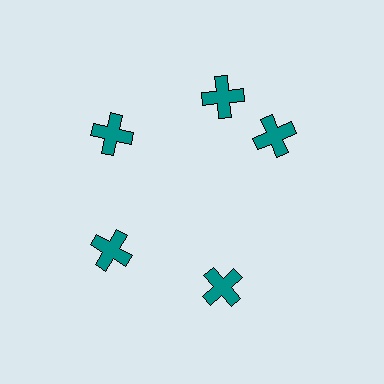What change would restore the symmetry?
The symmetry would be restored by rotating it back into even spacing with its neighbors so that all 5 crosses sit at equal angles and equal distance from the center.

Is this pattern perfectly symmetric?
No. The 5 teal crosses are arranged in a ring, but one element near the 3 o'clock position is rotated out of alignment along the ring, breaking the 5-fold rotational symmetry.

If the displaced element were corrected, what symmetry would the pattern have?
It would have 5-fold rotational symmetry — the pattern would map onto itself every 72 degrees.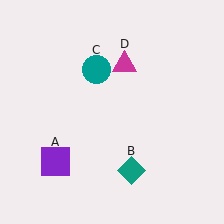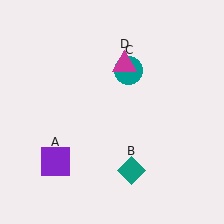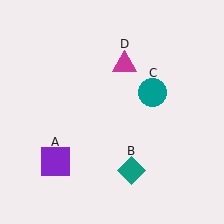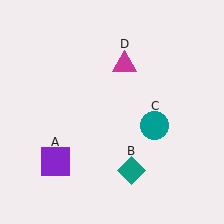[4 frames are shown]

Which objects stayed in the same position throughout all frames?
Purple square (object A) and teal diamond (object B) and magenta triangle (object D) remained stationary.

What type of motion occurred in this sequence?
The teal circle (object C) rotated clockwise around the center of the scene.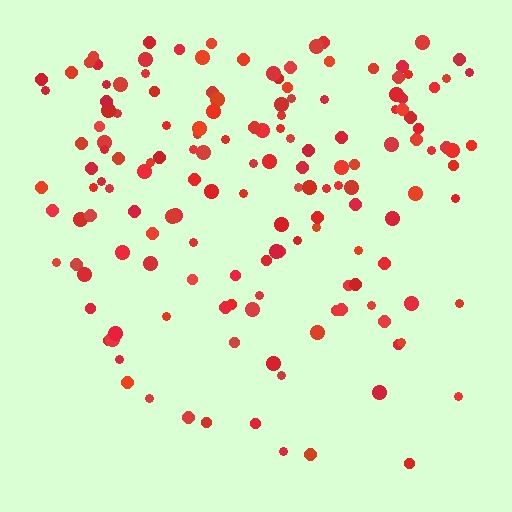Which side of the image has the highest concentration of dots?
The top.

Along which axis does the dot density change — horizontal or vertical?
Vertical.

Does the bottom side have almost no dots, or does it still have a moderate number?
Still a moderate number, just noticeably fewer than the top.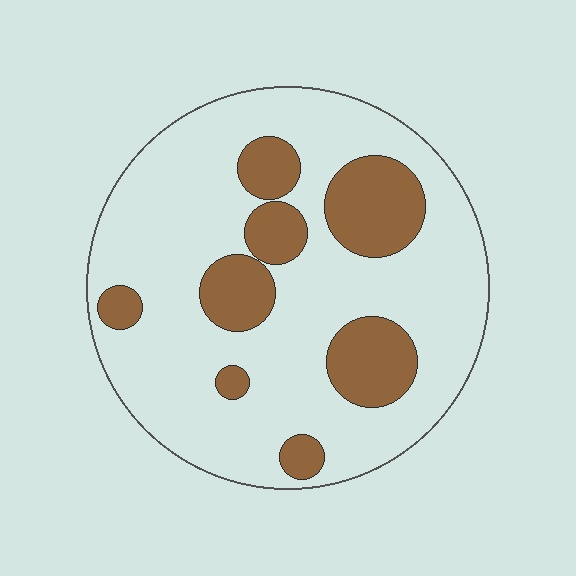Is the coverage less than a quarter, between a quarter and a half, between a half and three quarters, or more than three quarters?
Less than a quarter.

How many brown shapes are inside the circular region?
8.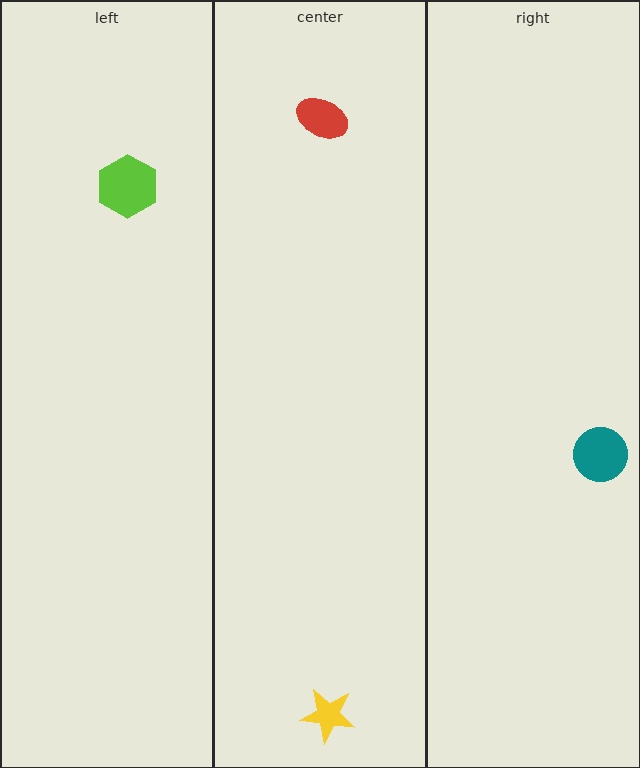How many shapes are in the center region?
2.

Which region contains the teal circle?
The right region.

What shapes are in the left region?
The lime hexagon.